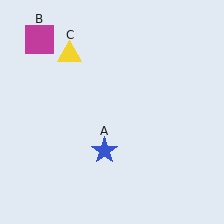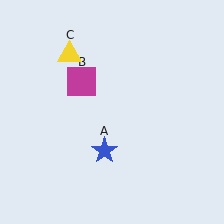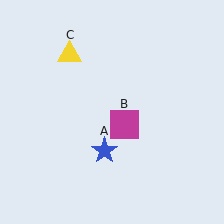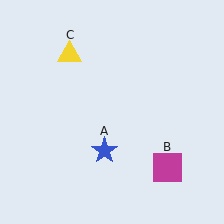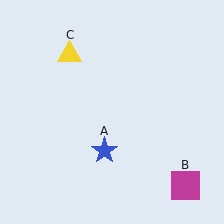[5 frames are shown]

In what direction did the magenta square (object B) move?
The magenta square (object B) moved down and to the right.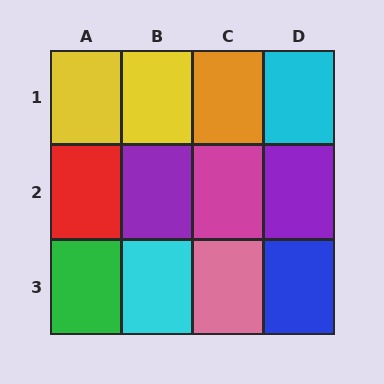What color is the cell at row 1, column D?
Cyan.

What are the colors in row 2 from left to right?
Red, purple, magenta, purple.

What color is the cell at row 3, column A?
Green.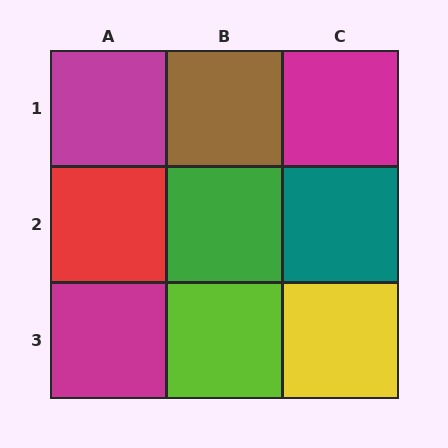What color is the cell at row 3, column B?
Lime.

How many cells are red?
1 cell is red.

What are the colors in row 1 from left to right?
Magenta, brown, magenta.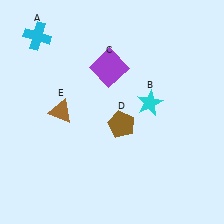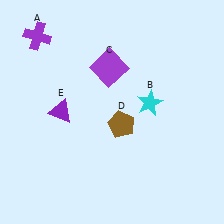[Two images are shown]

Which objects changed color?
A changed from cyan to purple. E changed from brown to purple.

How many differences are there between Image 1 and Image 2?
There are 2 differences between the two images.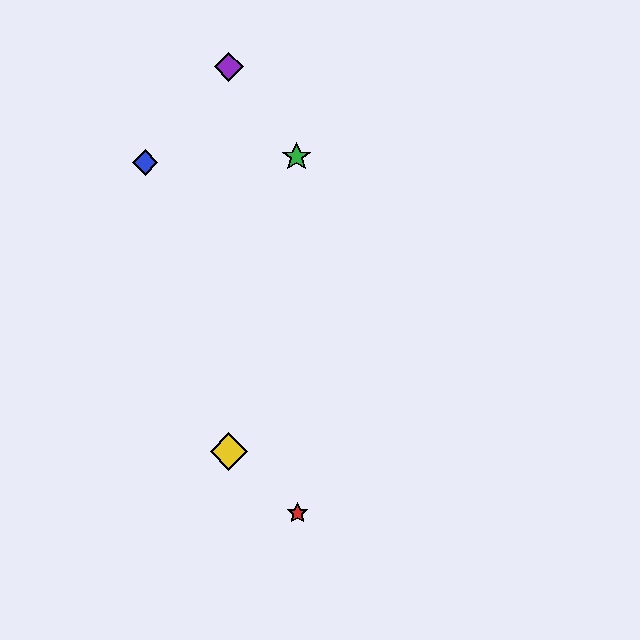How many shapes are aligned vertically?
2 shapes (the yellow diamond, the purple diamond) are aligned vertically.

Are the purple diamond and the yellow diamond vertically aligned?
Yes, both are at x≈229.